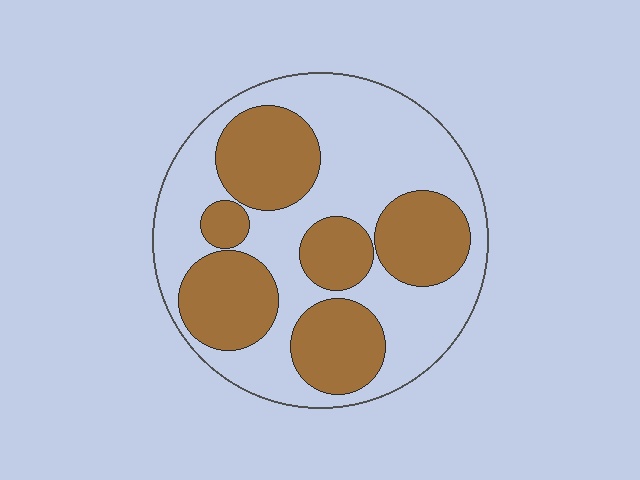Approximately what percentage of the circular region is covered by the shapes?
Approximately 40%.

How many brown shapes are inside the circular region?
6.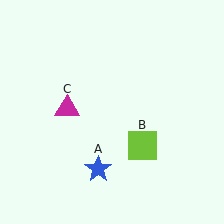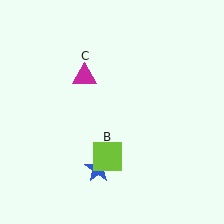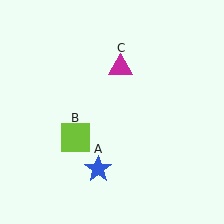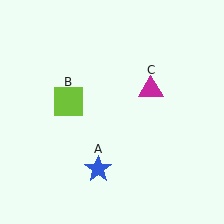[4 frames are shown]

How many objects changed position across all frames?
2 objects changed position: lime square (object B), magenta triangle (object C).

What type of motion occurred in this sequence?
The lime square (object B), magenta triangle (object C) rotated clockwise around the center of the scene.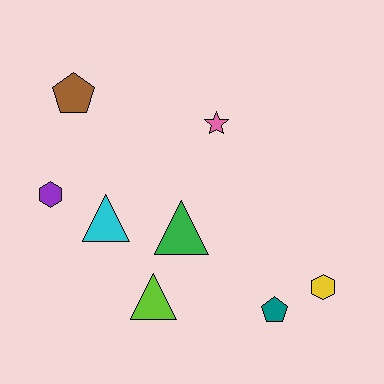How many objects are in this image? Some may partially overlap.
There are 8 objects.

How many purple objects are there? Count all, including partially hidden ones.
There is 1 purple object.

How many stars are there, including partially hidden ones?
There is 1 star.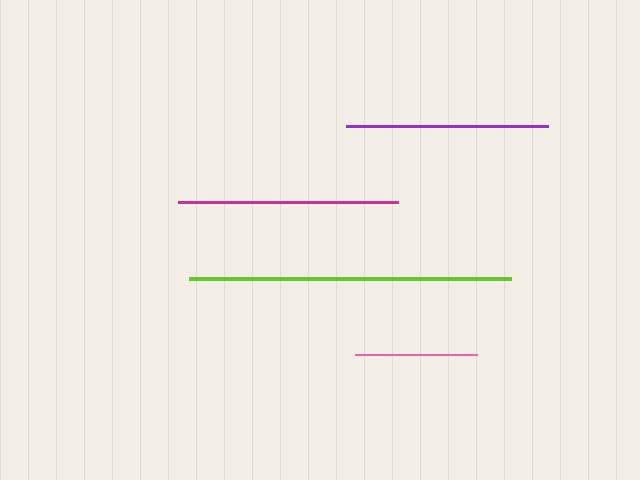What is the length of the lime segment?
The lime segment is approximately 321 pixels long.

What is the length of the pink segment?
The pink segment is approximately 122 pixels long.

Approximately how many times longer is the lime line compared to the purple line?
The lime line is approximately 1.6 times the length of the purple line.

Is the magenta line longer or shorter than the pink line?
The magenta line is longer than the pink line.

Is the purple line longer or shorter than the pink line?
The purple line is longer than the pink line.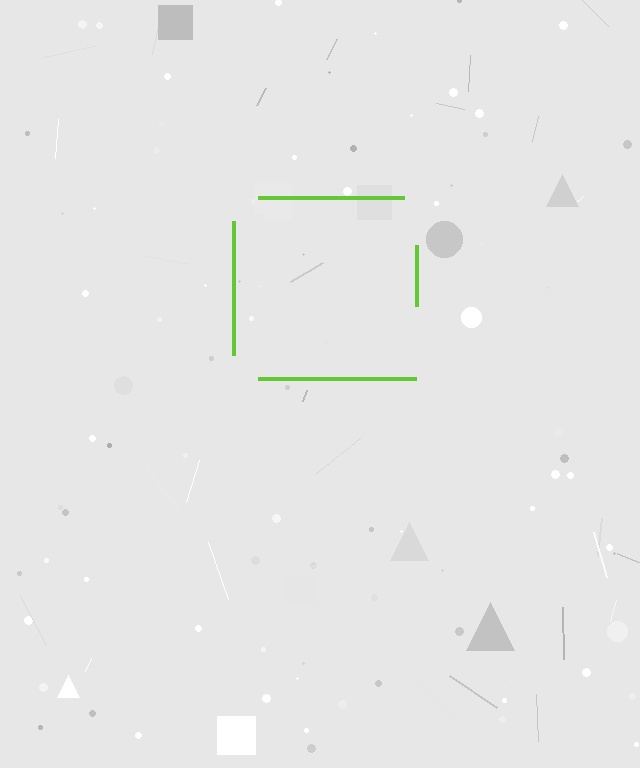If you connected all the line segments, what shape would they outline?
They would outline a square.